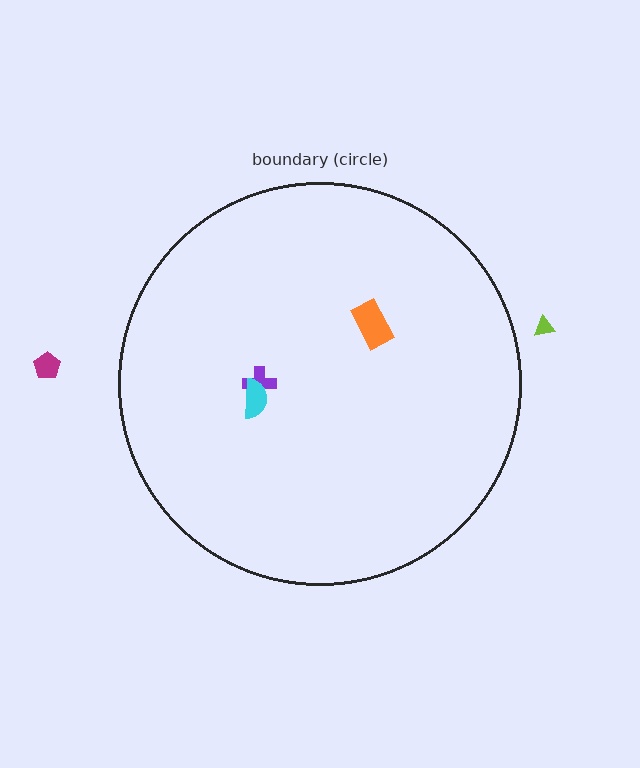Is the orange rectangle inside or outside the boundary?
Inside.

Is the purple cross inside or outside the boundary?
Inside.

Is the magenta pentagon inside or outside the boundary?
Outside.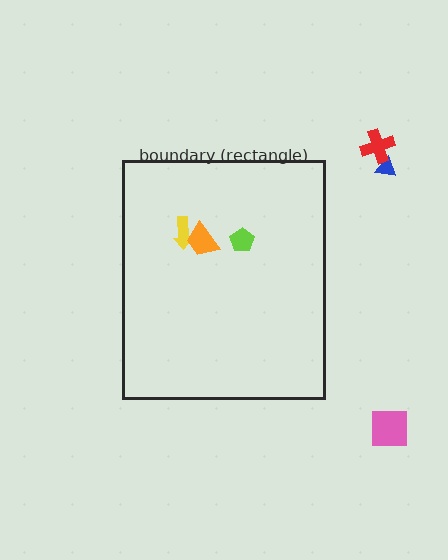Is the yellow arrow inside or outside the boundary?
Inside.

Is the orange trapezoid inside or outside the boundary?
Inside.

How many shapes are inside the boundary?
3 inside, 3 outside.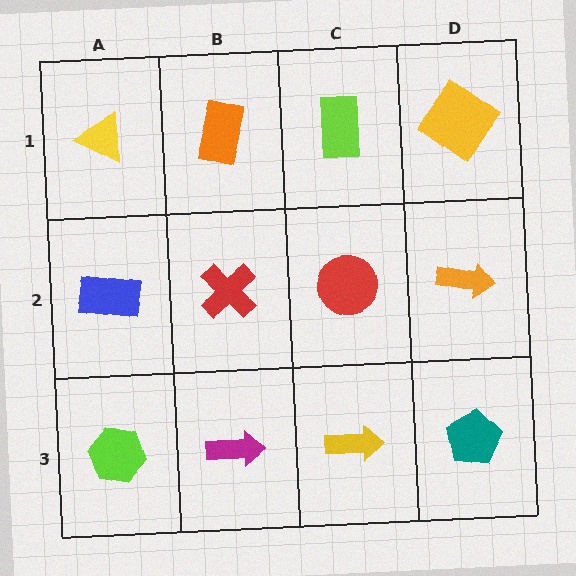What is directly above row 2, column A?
A yellow triangle.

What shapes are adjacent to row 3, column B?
A red cross (row 2, column B), a lime hexagon (row 3, column A), a yellow arrow (row 3, column C).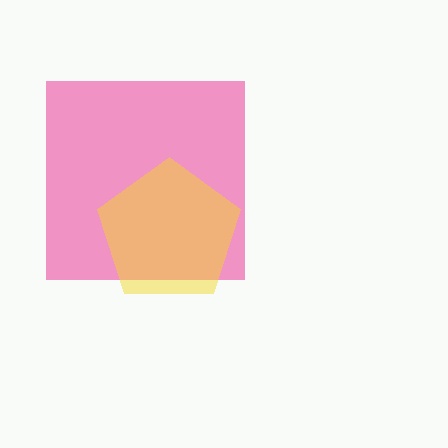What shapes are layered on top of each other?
The layered shapes are: a pink square, a yellow pentagon.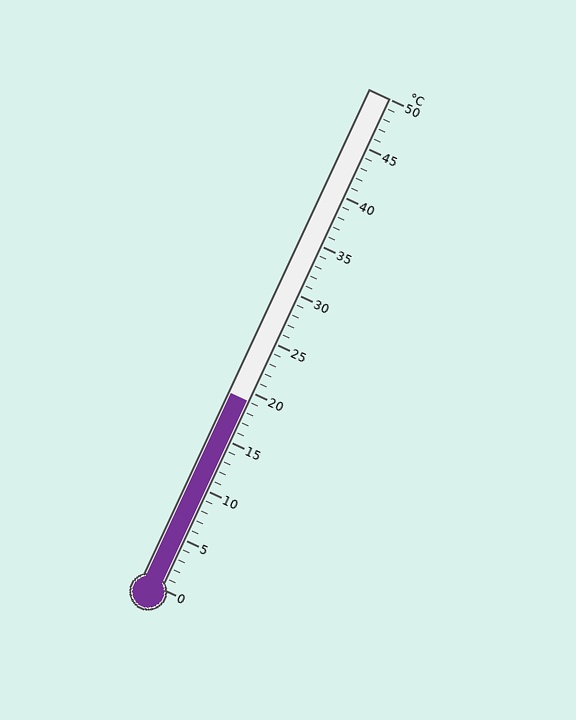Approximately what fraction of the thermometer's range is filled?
The thermometer is filled to approximately 40% of its range.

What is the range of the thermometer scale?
The thermometer scale ranges from 0°C to 50°C.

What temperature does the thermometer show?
The thermometer shows approximately 19°C.